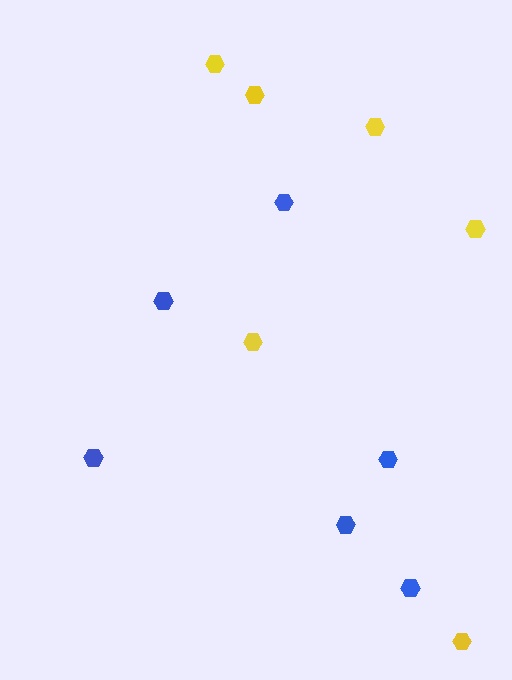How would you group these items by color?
There are 2 groups: one group of yellow hexagons (6) and one group of blue hexagons (6).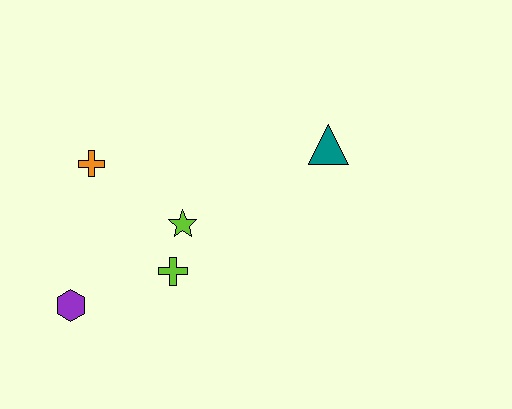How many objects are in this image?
There are 5 objects.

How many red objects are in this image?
There are no red objects.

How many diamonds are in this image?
There are no diamonds.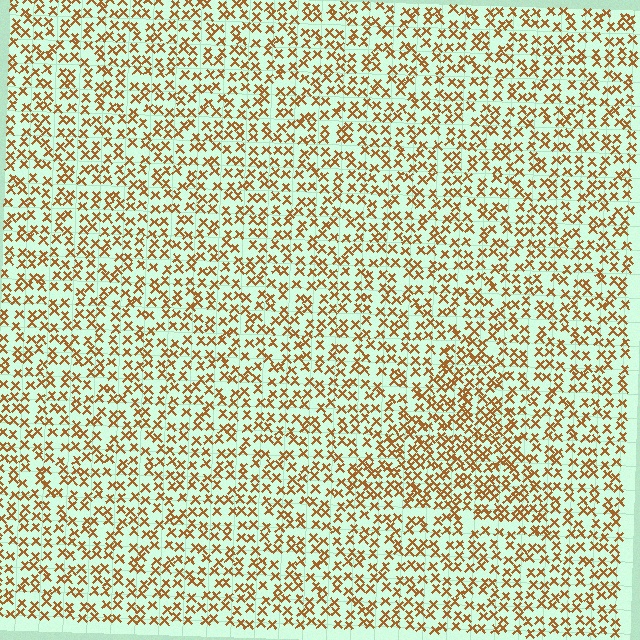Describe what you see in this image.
The image contains small brown elements arranged at two different densities. A triangle-shaped region is visible where the elements are more densely packed than the surrounding area.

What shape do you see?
I see a triangle.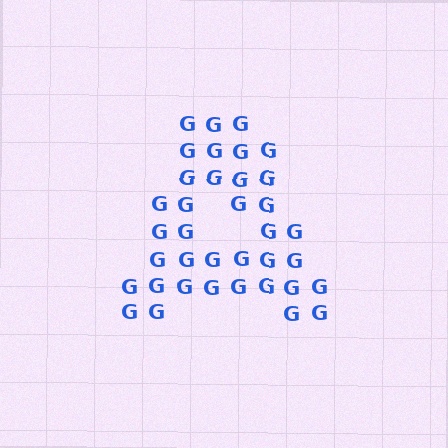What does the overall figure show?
The overall figure shows the letter A.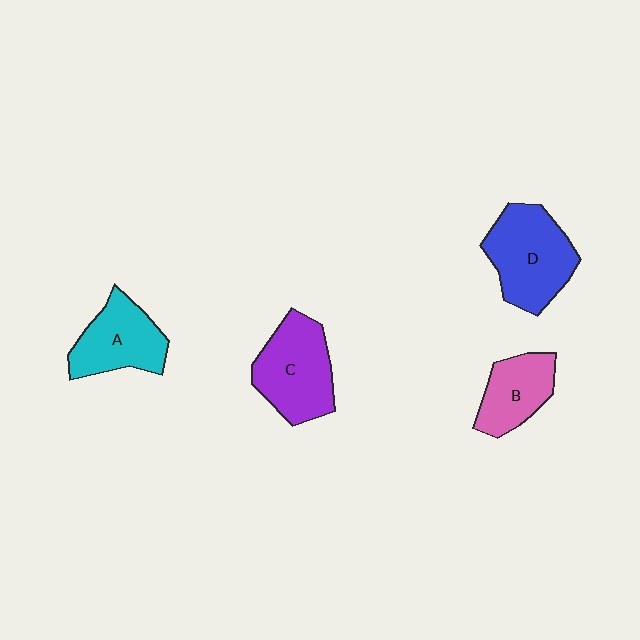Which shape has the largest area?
Shape D (blue).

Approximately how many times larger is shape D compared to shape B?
Approximately 1.5 times.